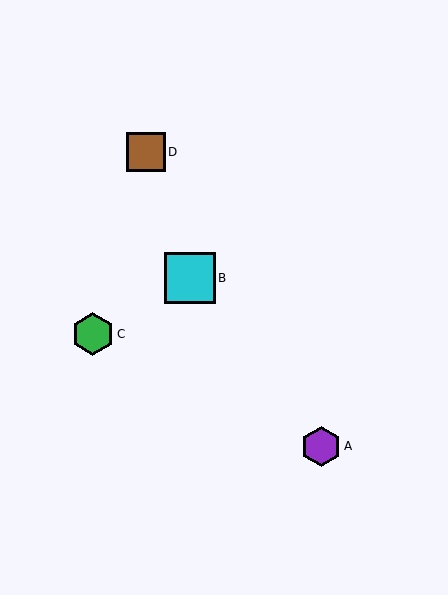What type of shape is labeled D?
Shape D is a brown square.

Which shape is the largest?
The cyan square (labeled B) is the largest.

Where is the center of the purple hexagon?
The center of the purple hexagon is at (321, 446).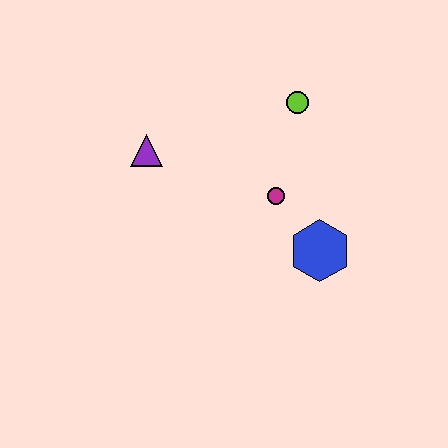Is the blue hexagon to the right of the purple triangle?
Yes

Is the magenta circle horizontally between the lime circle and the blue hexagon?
No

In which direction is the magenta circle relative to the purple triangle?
The magenta circle is to the right of the purple triangle.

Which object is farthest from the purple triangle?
The blue hexagon is farthest from the purple triangle.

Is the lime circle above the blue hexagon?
Yes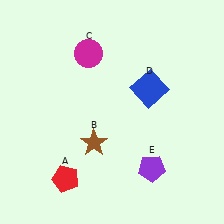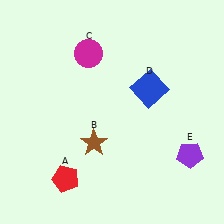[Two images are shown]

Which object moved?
The purple pentagon (E) moved right.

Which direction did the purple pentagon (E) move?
The purple pentagon (E) moved right.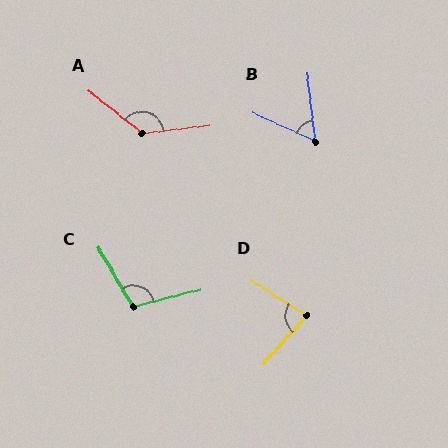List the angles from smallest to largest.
B (59°), D (82°), C (106°), A (136°).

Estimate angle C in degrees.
Approximately 106 degrees.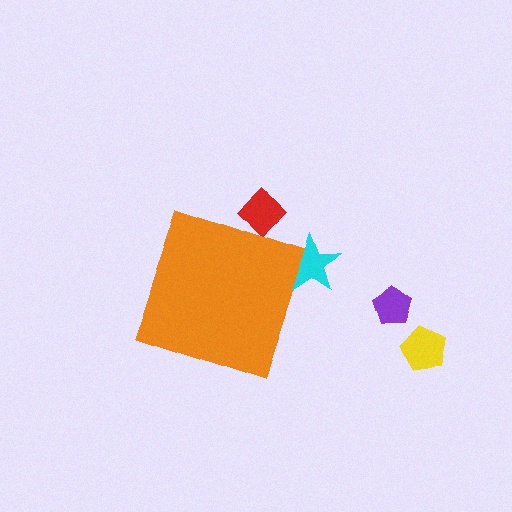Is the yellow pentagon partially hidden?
No, the yellow pentagon is fully visible.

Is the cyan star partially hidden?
Yes, the cyan star is partially hidden behind the orange diamond.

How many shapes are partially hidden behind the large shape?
2 shapes are partially hidden.